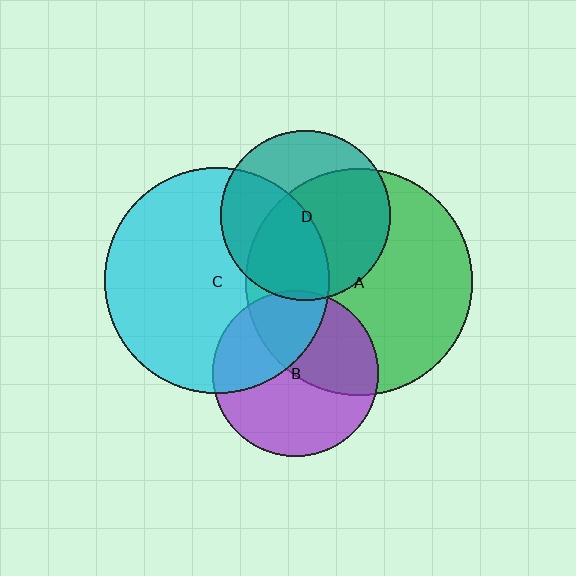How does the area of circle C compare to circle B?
Approximately 1.8 times.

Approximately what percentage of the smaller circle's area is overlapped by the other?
Approximately 45%.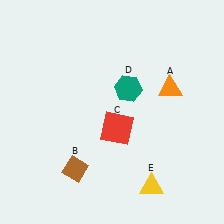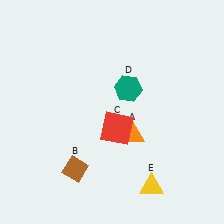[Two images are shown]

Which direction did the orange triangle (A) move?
The orange triangle (A) moved down.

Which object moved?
The orange triangle (A) moved down.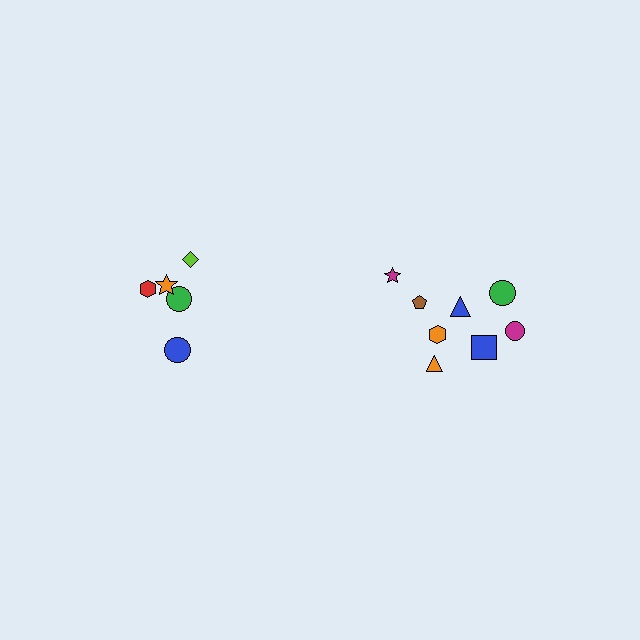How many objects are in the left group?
There are 5 objects.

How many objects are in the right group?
There are 8 objects.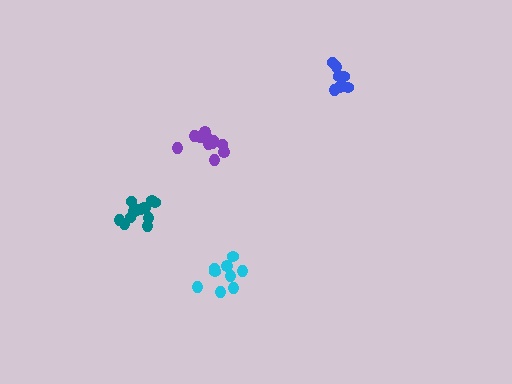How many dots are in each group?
Group 1: 9 dots, Group 2: 11 dots, Group 3: 9 dots, Group 4: 14 dots (43 total).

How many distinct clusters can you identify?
There are 4 distinct clusters.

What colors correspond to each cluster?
The clusters are colored: blue, purple, cyan, teal.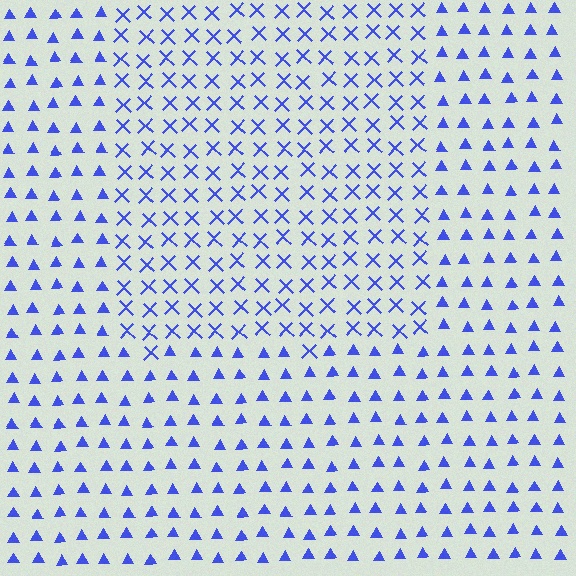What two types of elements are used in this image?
The image uses X marks inside the rectangle region and triangles outside it.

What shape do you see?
I see a rectangle.